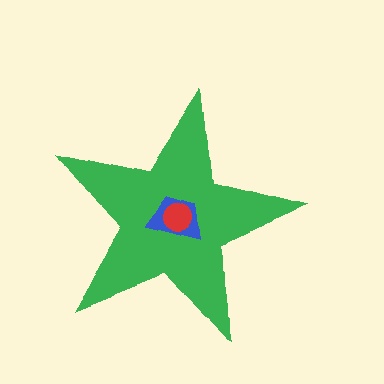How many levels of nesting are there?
3.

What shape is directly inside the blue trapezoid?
The red circle.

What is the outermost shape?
The green star.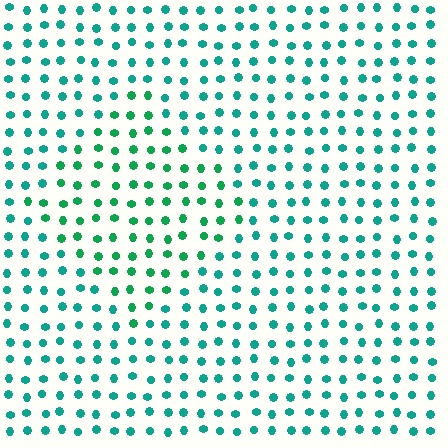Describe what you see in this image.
The image is filled with small teal elements in a uniform arrangement. A diamond-shaped region is visible where the elements are tinted to a slightly different hue, forming a subtle color boundary.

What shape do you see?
I see a diamond.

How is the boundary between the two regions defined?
The boundary is defined purely by a slight shift in hue (about 25 degrees). Spacing, size, and orientation are identical on both sides.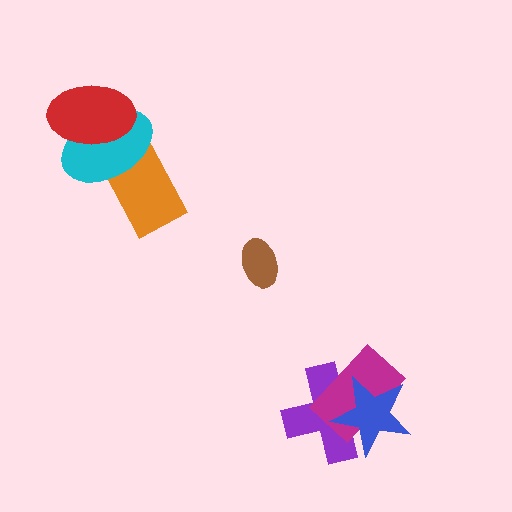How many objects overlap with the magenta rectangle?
2 objects overlap with the magenta rectangle.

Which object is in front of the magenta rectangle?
The blue star is in front of the magenta rectangle.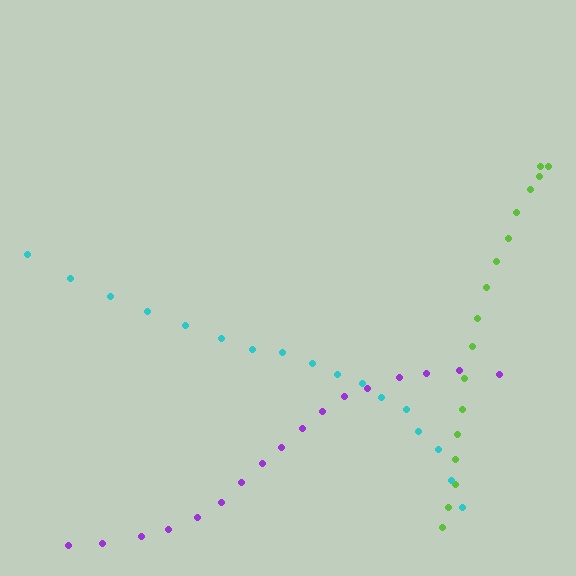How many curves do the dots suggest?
There are 3 distinct paths.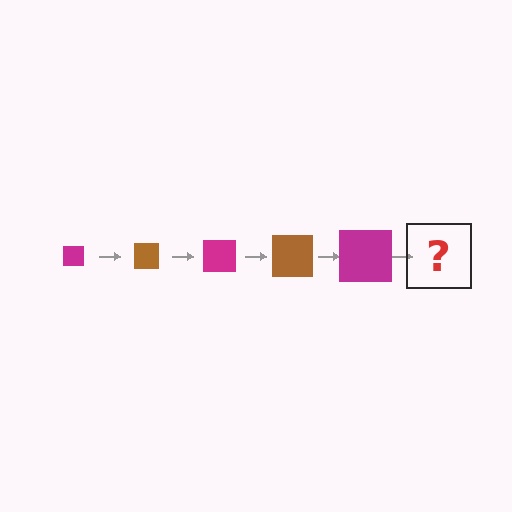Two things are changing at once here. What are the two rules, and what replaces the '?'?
The two rules are that the square grows larger each step and the color cycles through magenta and brown. The '?' should be a brown square, larger than the previous one.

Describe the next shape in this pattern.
It should be a brown square, larger than the previous one.